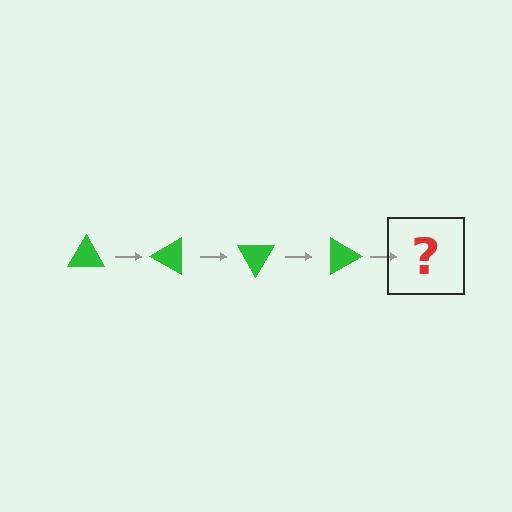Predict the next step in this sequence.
The next step is a green triangle rotated 120 degrees.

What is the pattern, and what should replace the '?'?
The pattern is that the triangle rotates 30 degrees each step. The '?' should be a green triangle rotated 120 degrees.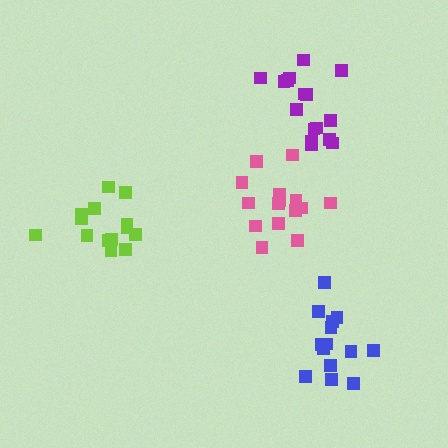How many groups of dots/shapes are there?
There are 4 groups.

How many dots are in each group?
Group 1: 14 dots, Group 2: 15 dots, Group 3: 16 dots, Group 4: 14 dots (59 total).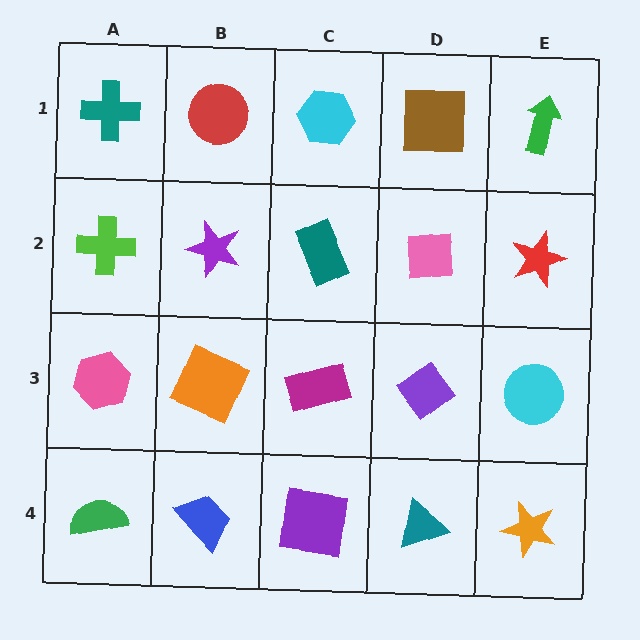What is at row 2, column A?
A lime cross.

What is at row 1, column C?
A cyan hexagon.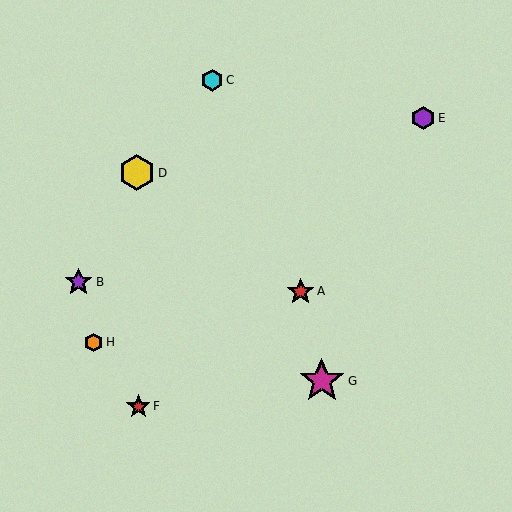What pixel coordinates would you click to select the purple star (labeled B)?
Click at (79, 282) to select the purple star B.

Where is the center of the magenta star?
The center of the magenta star is at (322, 381).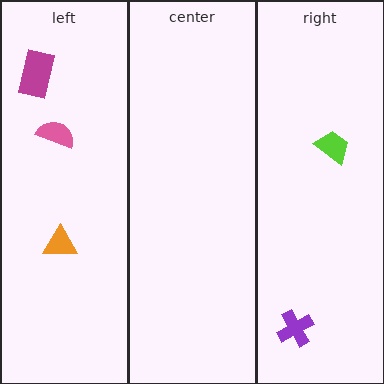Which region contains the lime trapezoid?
The right region.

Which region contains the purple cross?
The right region.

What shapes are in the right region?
The purple cross, the lime trapezoid.